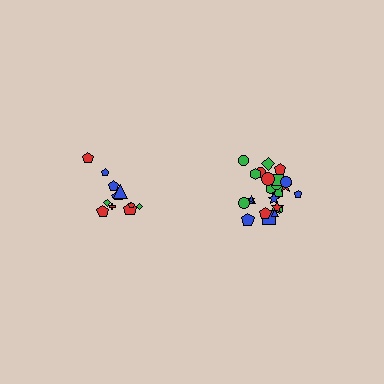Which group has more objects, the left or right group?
The right group.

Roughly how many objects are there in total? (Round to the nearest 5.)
Roughly 35 objects in total.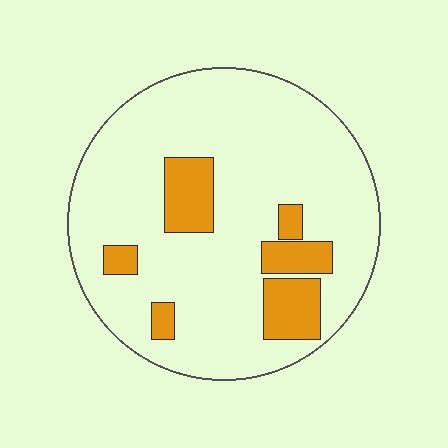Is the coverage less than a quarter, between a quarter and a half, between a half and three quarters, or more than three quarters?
Less than a quarter.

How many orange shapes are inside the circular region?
6.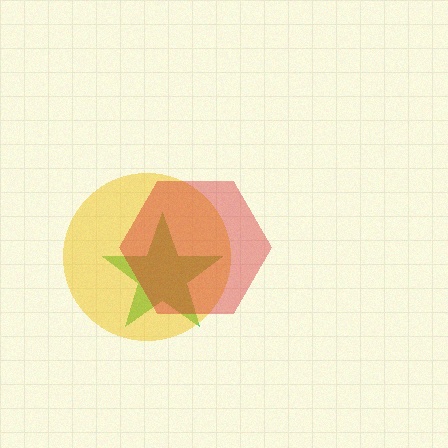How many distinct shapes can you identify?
There are 3 distinct shapes: a green star, a yellow circle, a red hexagon.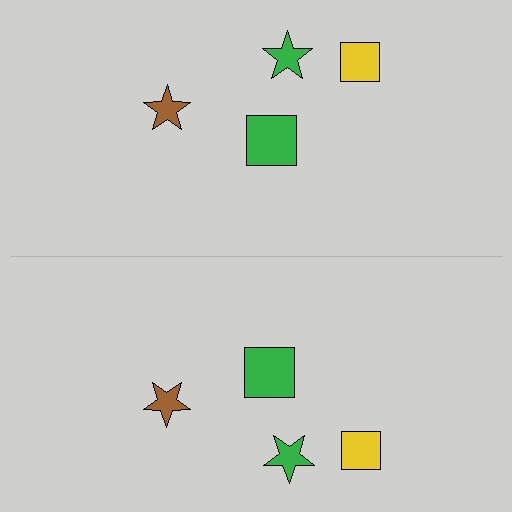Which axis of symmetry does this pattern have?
The pattern has a horizontal axis of symmetry running through the center of the image.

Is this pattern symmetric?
Yes, this pattern has bilateral (reflection) symmetry.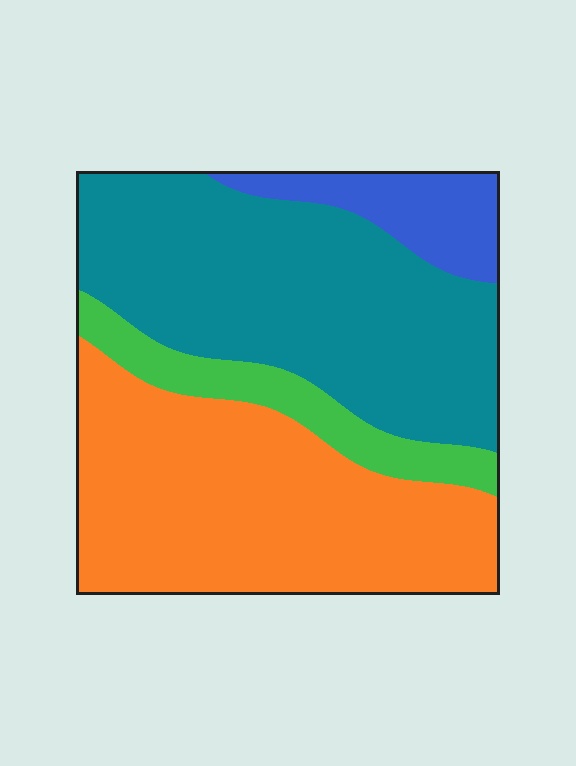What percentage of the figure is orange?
Orange covers 40% of the figure.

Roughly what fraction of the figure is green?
Green takes up less than a sixth of the figure.